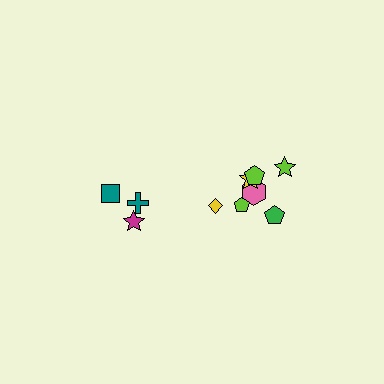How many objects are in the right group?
There are 7 objects.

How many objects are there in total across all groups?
There are 10 objects.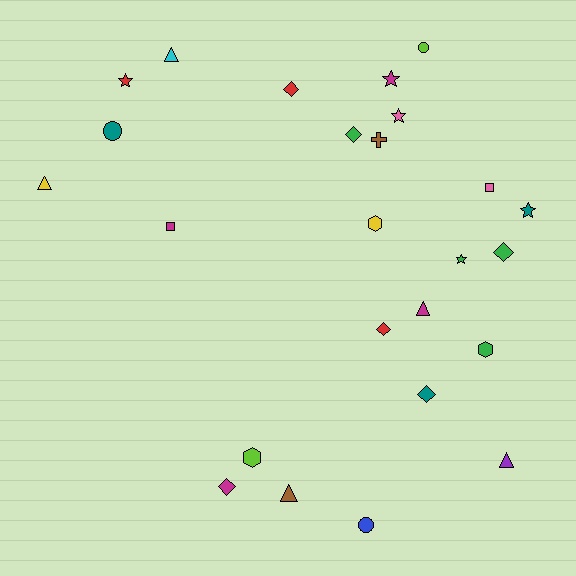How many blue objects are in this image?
There is 1 blue object.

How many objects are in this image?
There are 25 objects.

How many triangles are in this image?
There are 5 triangles.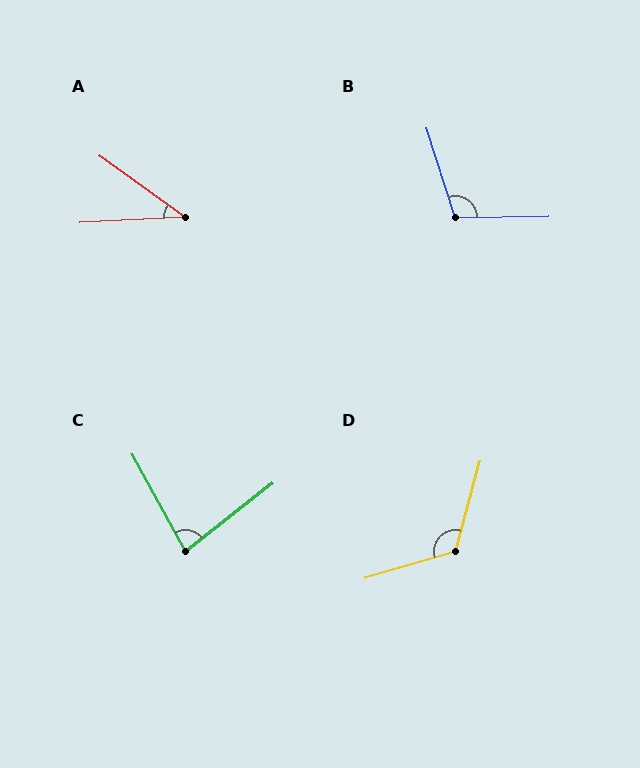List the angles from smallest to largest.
A (38°), C (81°), B (107°), D (121°).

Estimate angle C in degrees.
Approximately 81 degrees.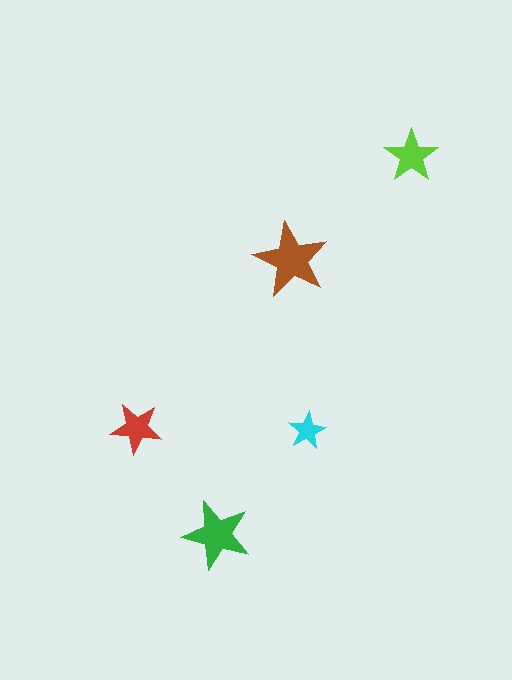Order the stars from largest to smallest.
the brown one, the green one, the lime one, the red one, the cyan one.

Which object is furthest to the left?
The red star is leftmost.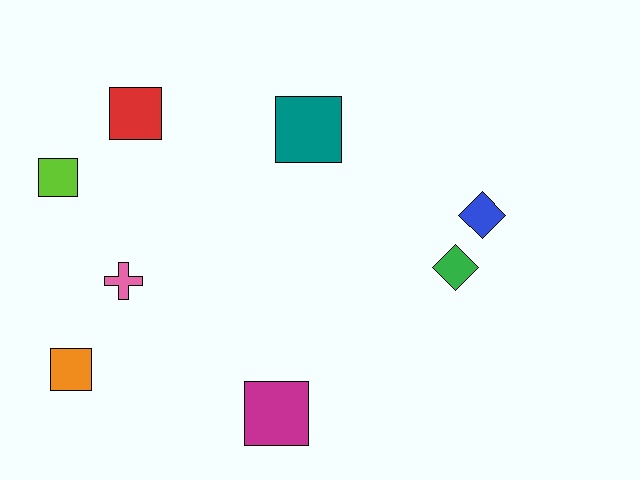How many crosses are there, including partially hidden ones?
There is 1 cross.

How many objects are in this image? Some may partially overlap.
There are 8 objects.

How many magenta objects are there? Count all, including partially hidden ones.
There is 1 magenta object.